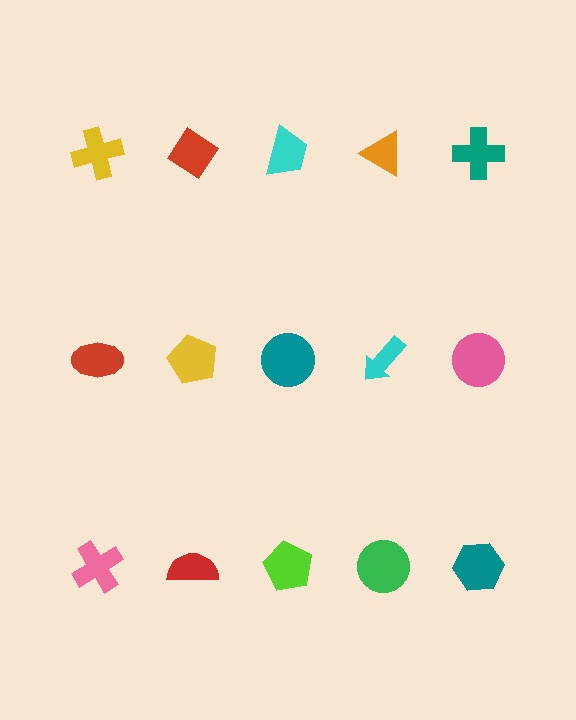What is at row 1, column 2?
A red diamond.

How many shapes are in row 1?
5 shapes.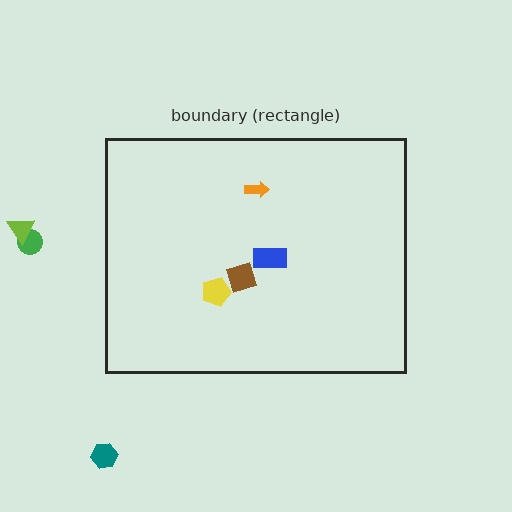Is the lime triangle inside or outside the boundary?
Outside.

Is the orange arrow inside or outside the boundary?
Inside.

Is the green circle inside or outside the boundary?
Outside.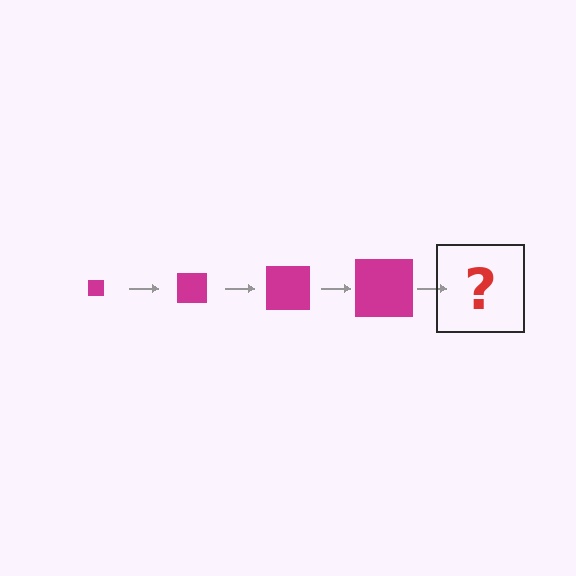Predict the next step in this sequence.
The next step is a magenta square, larger than the previous one.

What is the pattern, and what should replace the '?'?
The pattern is that the square gets progressively larger each step. The '?' should be a magenta square, larger than the previous one.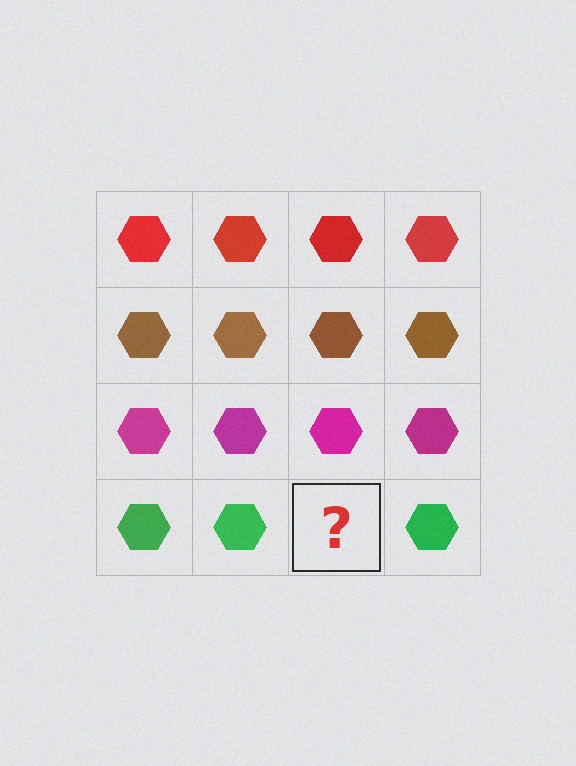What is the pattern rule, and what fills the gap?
The rule is that each row has a consistent color. The gap should be filled with a green hexagon.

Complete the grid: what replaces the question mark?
The question mark should be replaced with a green hexagon.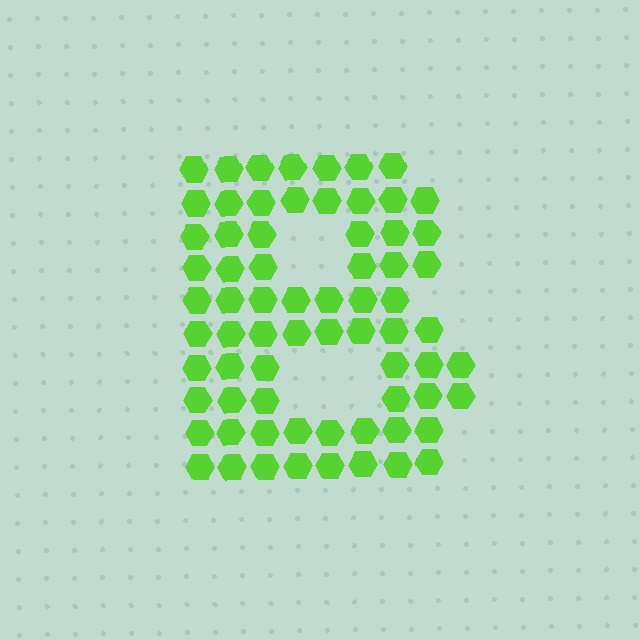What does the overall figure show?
The overall figure shows the letter B.